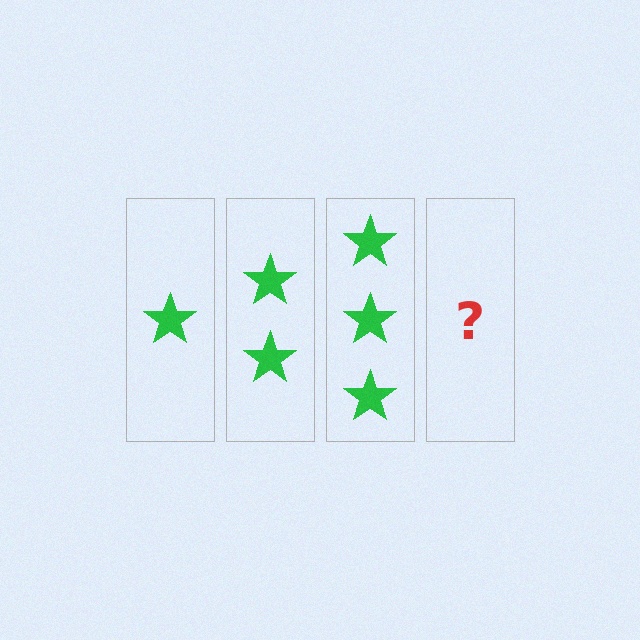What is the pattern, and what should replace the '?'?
The pattern is that each step adds one more star. The '?' should be 4 stars.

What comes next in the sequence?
The next element should be 4 stars.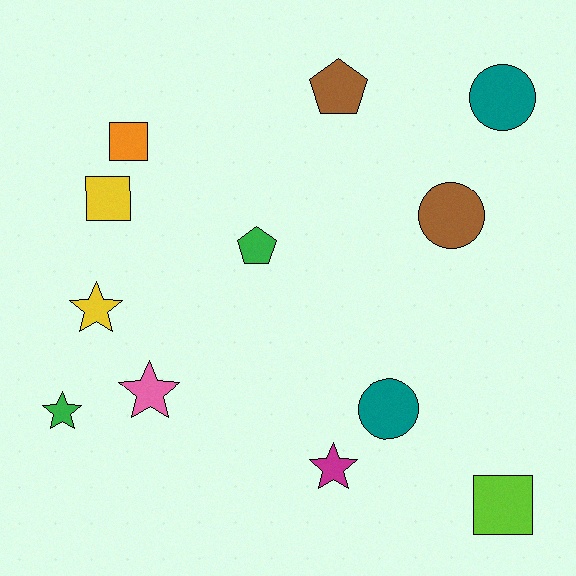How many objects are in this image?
There are 12 objects.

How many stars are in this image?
There are 4 stars.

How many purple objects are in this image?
There are no purple objects.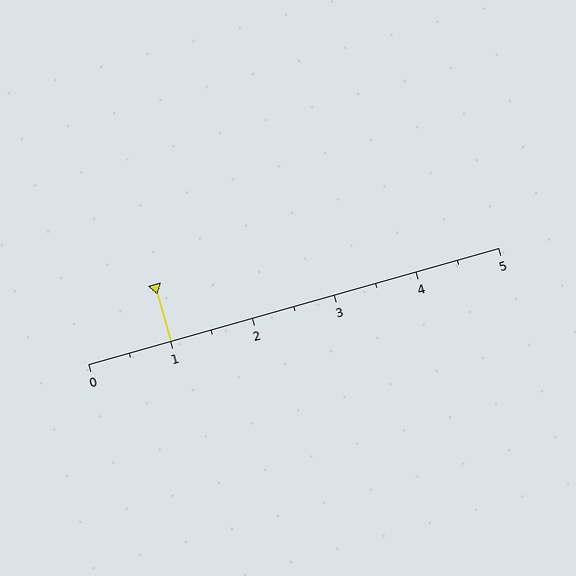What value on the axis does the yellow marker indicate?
The marker indicates approximately 1.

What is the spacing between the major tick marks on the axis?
The major ticks are spaced 1 apart.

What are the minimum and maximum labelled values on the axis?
The axis runs from 0 to 5.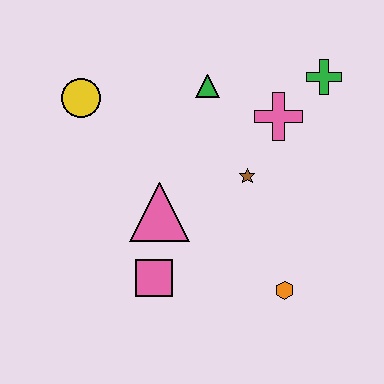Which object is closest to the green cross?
The pink cross is closest to the green cross.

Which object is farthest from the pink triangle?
The green cross is farthest from the pink triangle.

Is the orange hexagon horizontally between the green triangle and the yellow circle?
No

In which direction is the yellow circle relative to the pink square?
The yellow circle is above the pink square.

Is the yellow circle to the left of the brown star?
Yes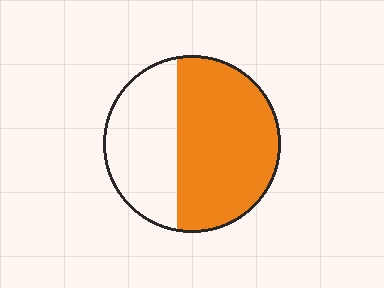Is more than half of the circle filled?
Yes.